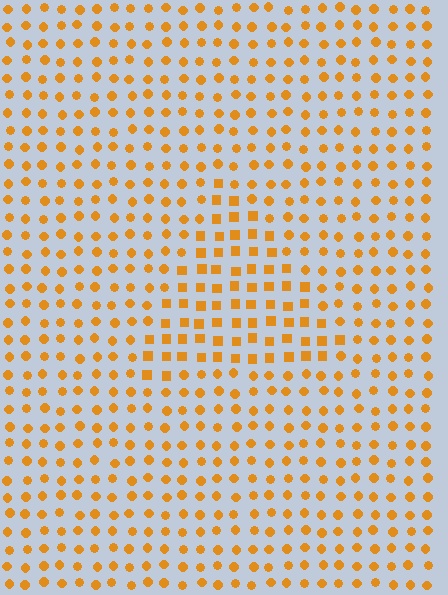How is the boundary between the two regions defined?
The boundary is defined by a change in element shape: squares inside vs. circles outside. All elements share the same color and spacing.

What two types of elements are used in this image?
The image uses squares inside the triangle region and circles outside it.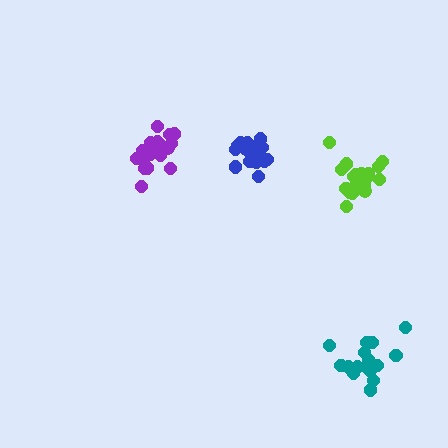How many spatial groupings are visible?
There are 4 spatial groupings.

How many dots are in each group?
Group 1: 17 dots, Group 2: 16 dots, Group 3: 20 dots, Group 4: 19 dots (72 total).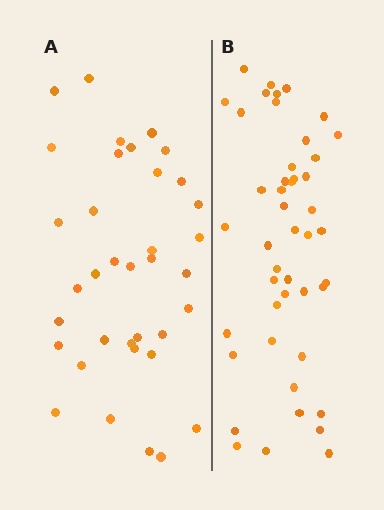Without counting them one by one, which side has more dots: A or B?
Region B (the right region) has more dots.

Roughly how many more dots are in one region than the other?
Region B has roughly 10 or so more dots than region A.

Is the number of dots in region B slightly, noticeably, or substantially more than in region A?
Region B has noticeably more, but not dramatically so. The ratio is roughly 1.3 to 1.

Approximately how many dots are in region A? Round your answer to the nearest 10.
About 40 dots. (The exact count is 36, which rounds to 40.)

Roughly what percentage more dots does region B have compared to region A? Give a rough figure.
About 30% more.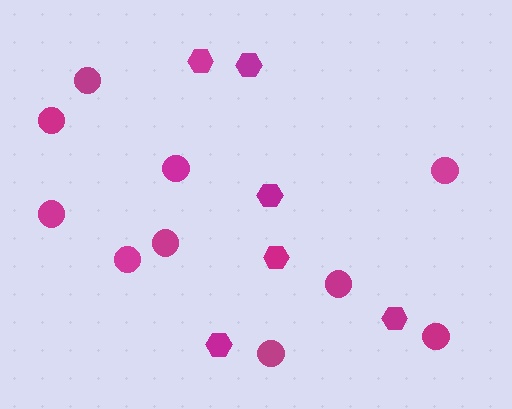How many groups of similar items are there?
There are 2 groups: one group of circles (10) and one group of hexagons (6).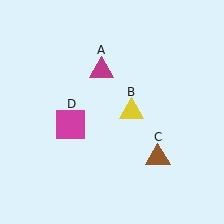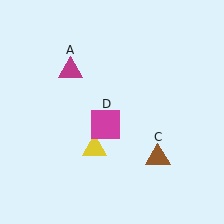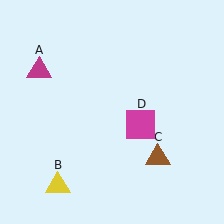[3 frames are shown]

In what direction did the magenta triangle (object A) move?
The magenta triangle (object A) moved left.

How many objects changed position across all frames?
3 objects changed position: magenta triangle (object A), yellow triangle (object B), magenta square (object D).